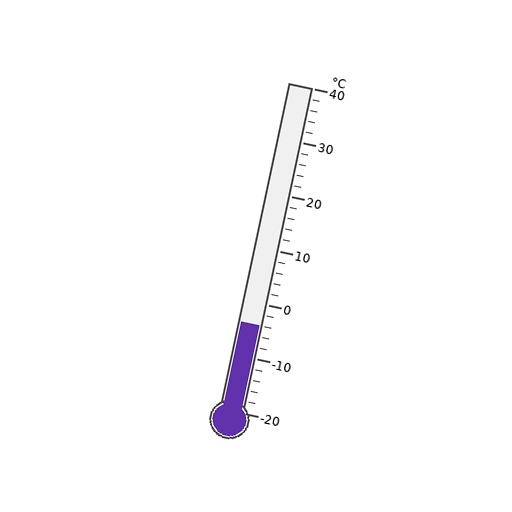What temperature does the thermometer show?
The thermometer shows approximately -4°C.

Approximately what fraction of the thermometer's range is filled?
The thermometer is filled to approximately 25% of its range.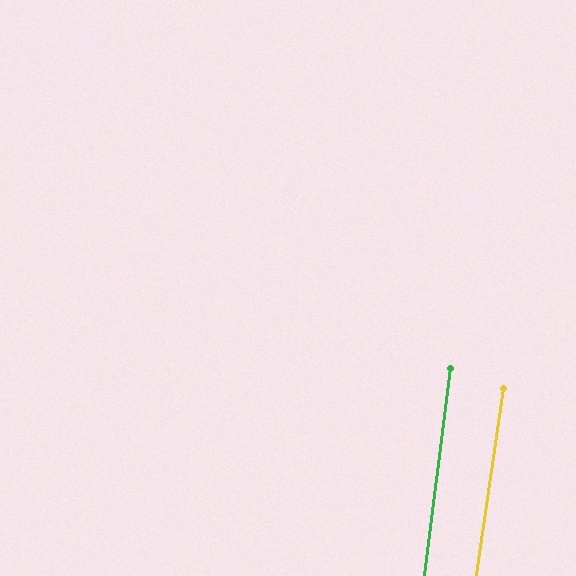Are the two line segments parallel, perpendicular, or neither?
Parallel — their directions differ by only 1.2°.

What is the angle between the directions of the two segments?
Approximately 1 degree.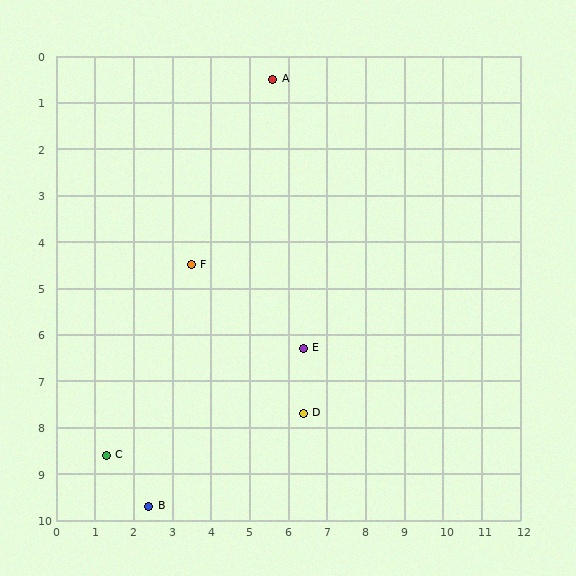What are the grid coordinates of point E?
Point E is at approximately (6.4, 6.3).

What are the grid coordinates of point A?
Point A is at approximately (5.6, 0.5).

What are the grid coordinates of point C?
Point C is at approximately (1.3, 8.6).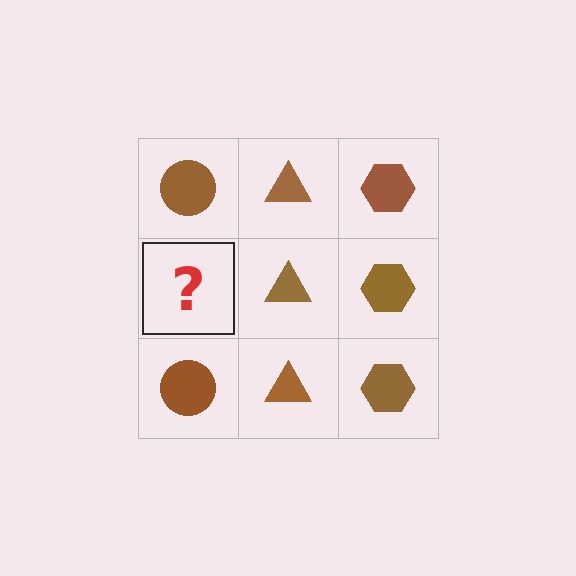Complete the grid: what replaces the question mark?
The question mark should be replaced with a brown circle.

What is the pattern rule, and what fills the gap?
The rule is that each column has a consistent shape. The gap should be filled with a brown circle.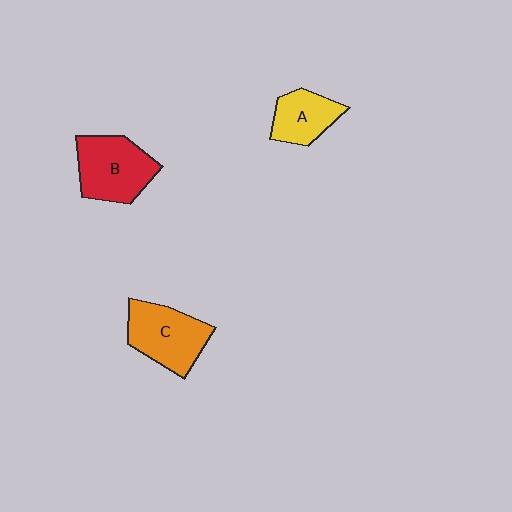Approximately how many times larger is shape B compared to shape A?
Approximately 1.5 times.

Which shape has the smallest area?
Shape A (yellow).